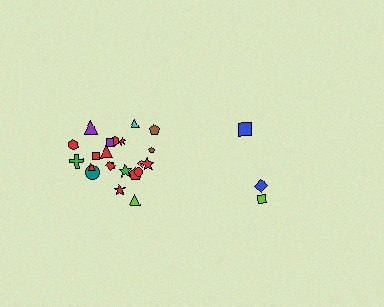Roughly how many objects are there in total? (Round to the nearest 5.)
Roughly 25 objects in total.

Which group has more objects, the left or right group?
The left group.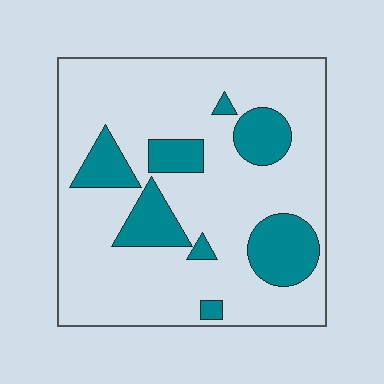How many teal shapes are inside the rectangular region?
8.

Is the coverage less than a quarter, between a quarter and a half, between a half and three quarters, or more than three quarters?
Less than a quarter.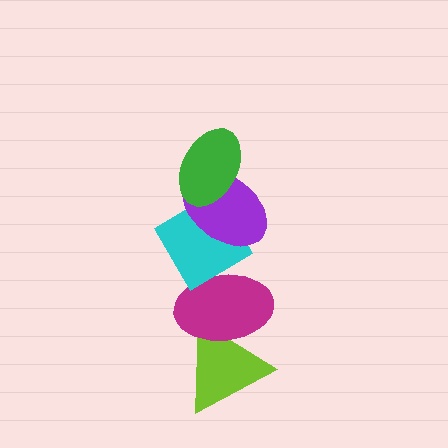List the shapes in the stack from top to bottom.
From top to bottom: the green ellipse, the purple ellipse, the cyan diamond, the magenta ellipse, the lime triangle.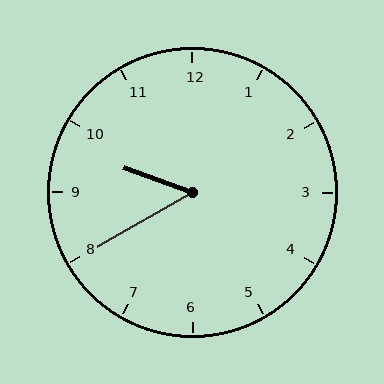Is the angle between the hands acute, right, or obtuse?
It is acute.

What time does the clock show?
9:40.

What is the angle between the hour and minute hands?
Approximately 50 degrees.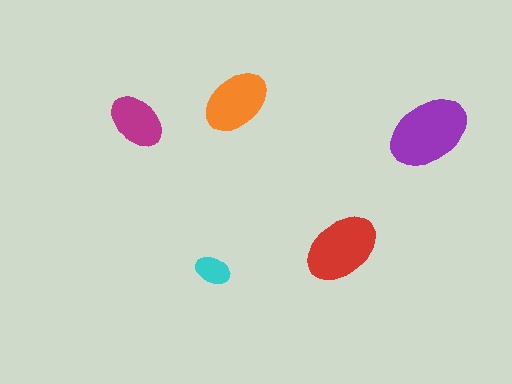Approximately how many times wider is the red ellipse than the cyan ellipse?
About 2 times wider.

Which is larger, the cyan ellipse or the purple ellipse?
The purple one.